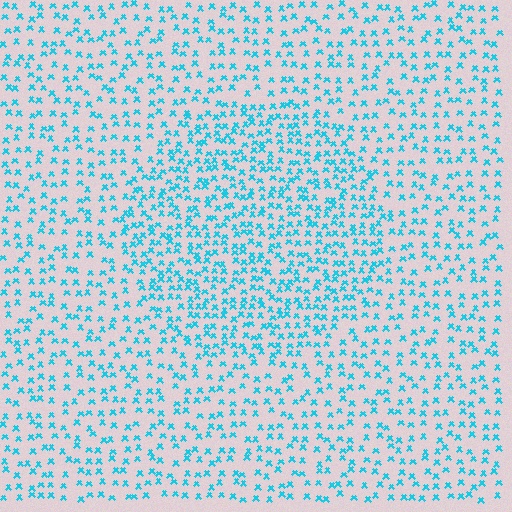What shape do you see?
I see a circle.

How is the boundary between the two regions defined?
The boundary is defined by a change in element density (approximately 1.7x ratio). All elements are the same color, size, and shape.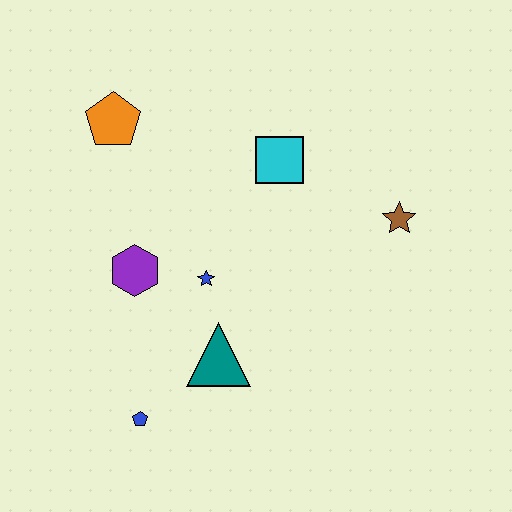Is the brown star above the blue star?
Yes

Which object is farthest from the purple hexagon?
The brown star is farthest from the purple hexagon.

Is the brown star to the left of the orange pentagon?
No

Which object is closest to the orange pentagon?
The purple hexagon is closest to the orange pentagon.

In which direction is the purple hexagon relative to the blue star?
The purple hexagon is to the left of the blue star.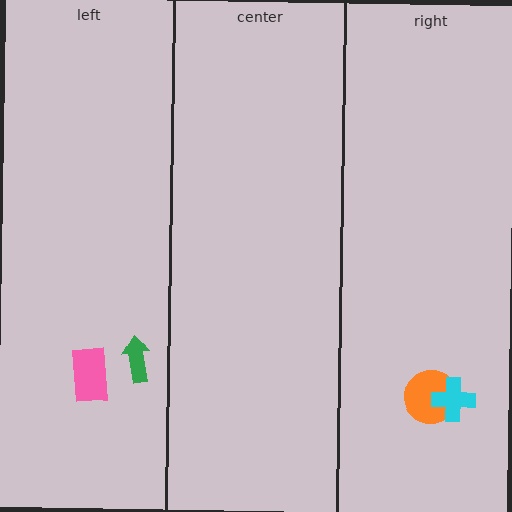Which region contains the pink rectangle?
The left region.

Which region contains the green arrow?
The left region.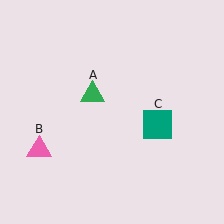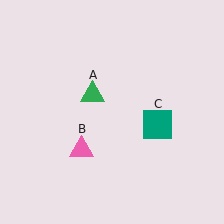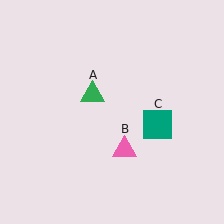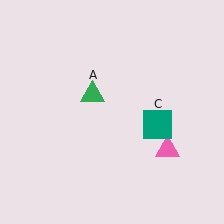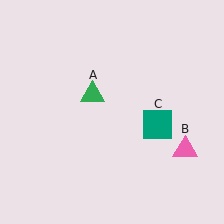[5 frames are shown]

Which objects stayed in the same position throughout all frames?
Green triangle (object A) and teal square (object C) remained stationary.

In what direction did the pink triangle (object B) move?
The pink triangle (object B) moved right.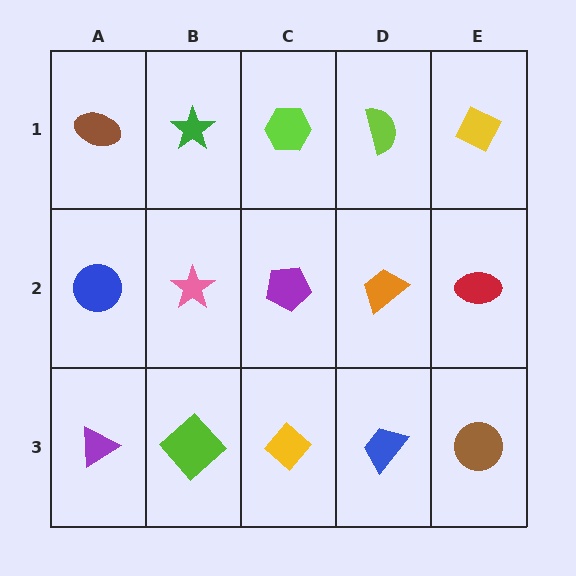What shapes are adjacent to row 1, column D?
An orange trapezoid (row 2, column D), a lime hexagon (row 1, column C), a yellow diamond (row 1, column E).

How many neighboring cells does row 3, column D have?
3.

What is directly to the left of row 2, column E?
An orange trapezoid.